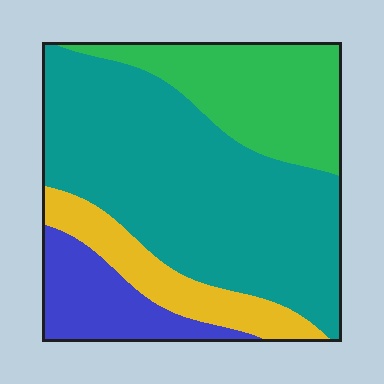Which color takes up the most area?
Teal, at roughly 55%.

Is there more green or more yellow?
Green.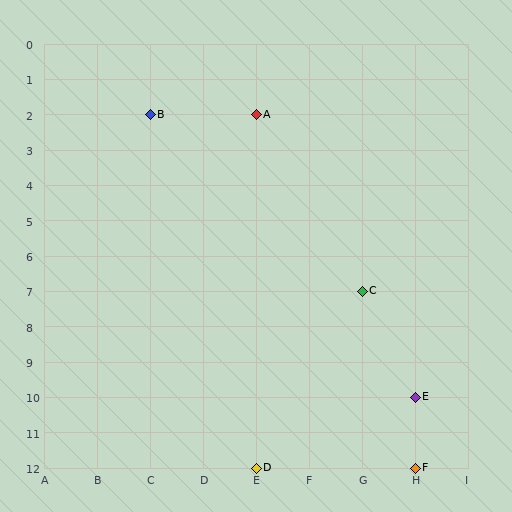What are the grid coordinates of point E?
Point E is at grid coordinates (H, 10).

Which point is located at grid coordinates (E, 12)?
Point D is at (E, 12).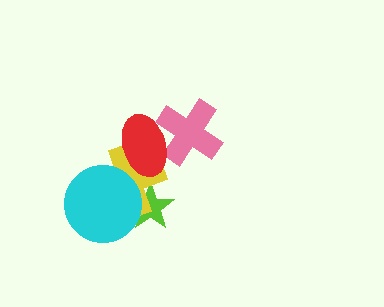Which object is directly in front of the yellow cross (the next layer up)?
The cyan circle is directly in front of the yellow cross.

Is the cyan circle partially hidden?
No, no other shape covers it.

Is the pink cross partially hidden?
Yes, it is partially covered by another shape.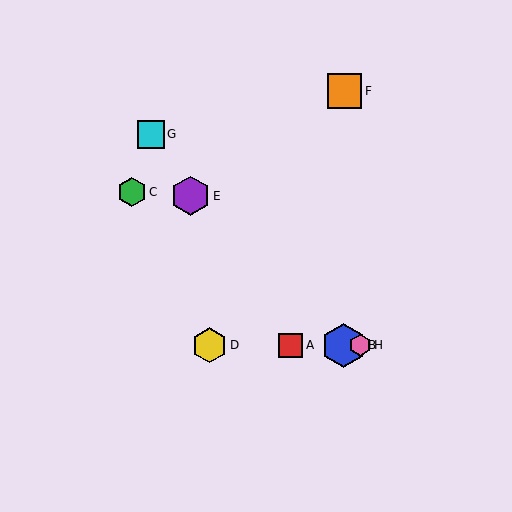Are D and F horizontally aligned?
No, D is at y≈345 and F is at y≈91.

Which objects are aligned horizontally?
Objects A, B, D, H are aligned horizontally.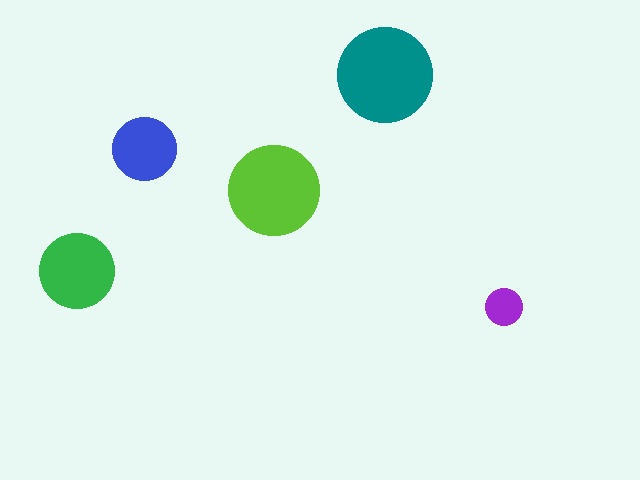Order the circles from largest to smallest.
the teal one, the lime one, the green one, the blue one, the purple one.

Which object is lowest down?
The purple circle is bottommost.